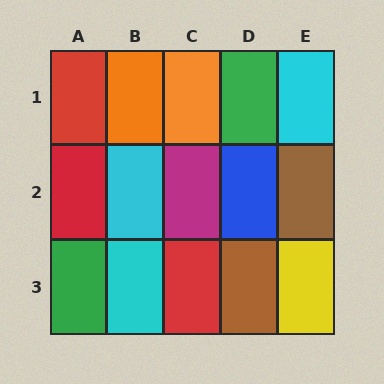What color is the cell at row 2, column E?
Brown.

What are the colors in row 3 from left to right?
Green, cyan, red, brown, yellow.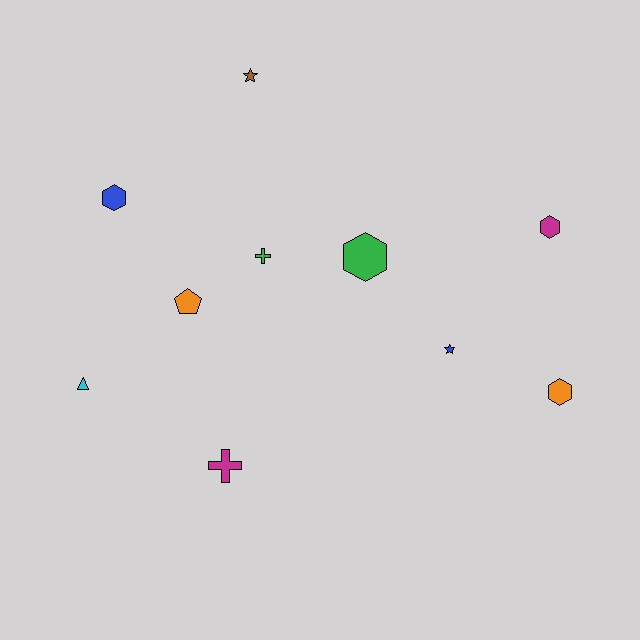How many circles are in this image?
There are no circles.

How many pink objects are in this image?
There are no pink objects.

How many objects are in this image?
There are 10 objects.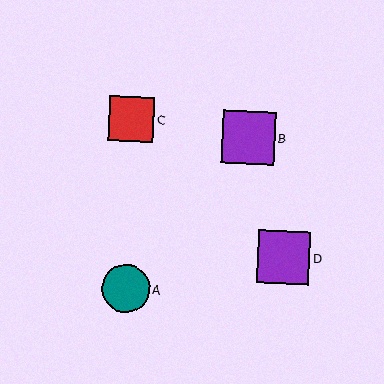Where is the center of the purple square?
The center of the purple square is at (284, 257).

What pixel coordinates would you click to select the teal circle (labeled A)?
Click at (126, 289) to select the teal circle A.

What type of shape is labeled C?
Shape C is a red square.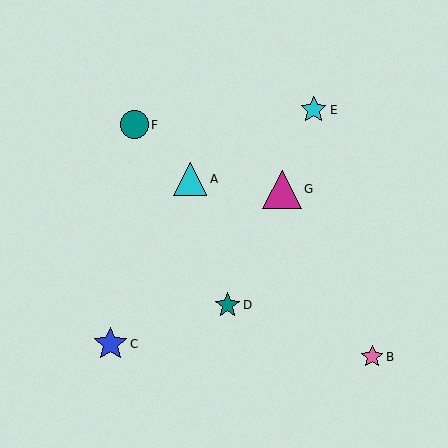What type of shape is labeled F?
Shape F is a teal circle.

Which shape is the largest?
The magenta triangle (labeled G) is the largest.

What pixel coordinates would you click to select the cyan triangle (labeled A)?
Click at (190, 179) to select the cyan triangle A.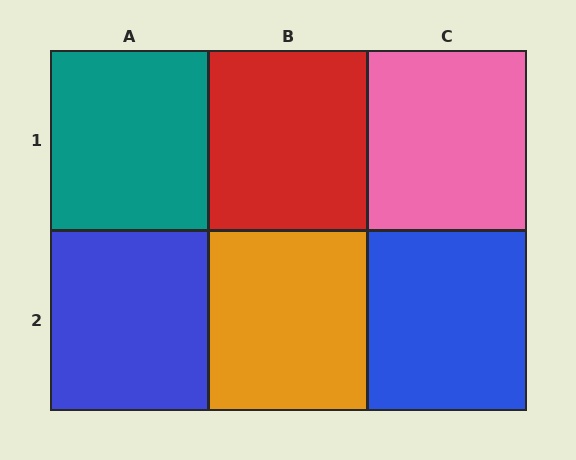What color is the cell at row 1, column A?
Teal.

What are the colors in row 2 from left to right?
Blue, orange, blue.